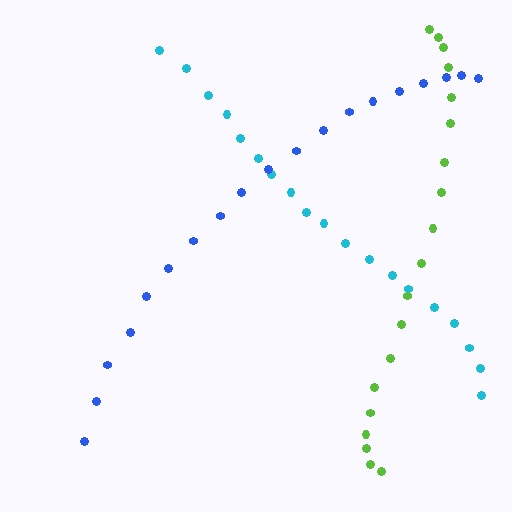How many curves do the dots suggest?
There are 3 distinct paths.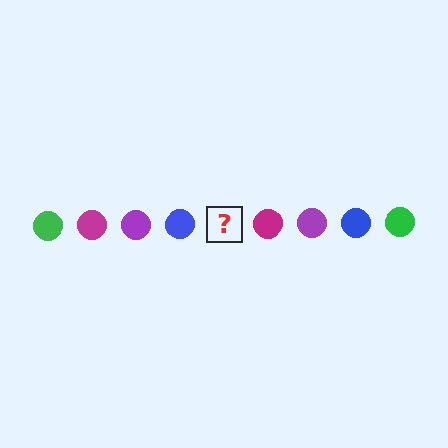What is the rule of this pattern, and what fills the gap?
The rule is that the pattern cycles through green, magenta, purple, blue circles. The gap should be filled with a green circle.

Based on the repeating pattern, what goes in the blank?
The blank should be a green circle.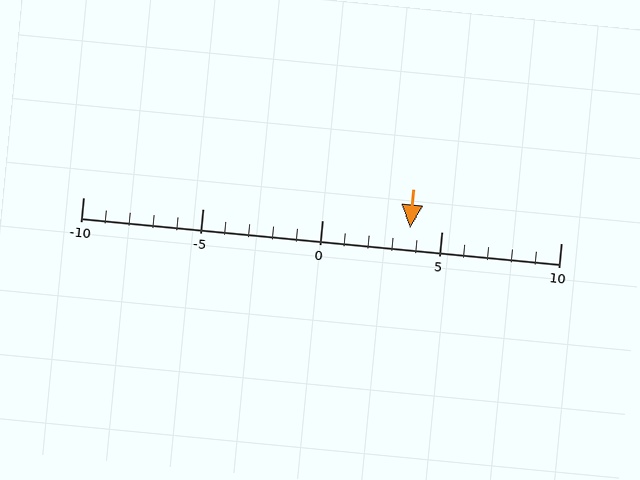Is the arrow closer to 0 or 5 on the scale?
The arrow is closer to 5.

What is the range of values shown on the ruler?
The ruler shows values from -10 to 10.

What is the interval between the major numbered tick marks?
The major tick marks are spaced 5 units apart.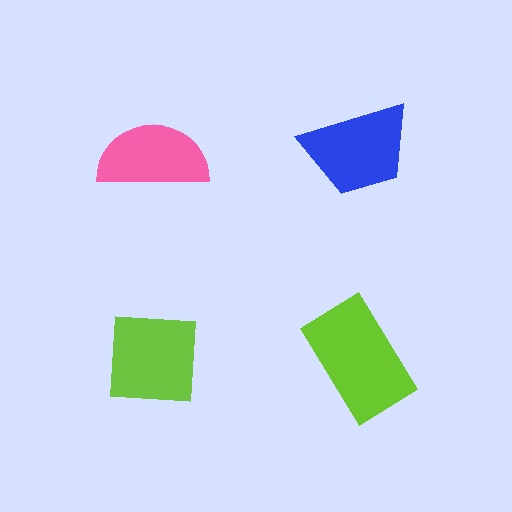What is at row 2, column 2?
A lime rectangle.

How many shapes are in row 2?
2 shapes.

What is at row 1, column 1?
A pink semicircle.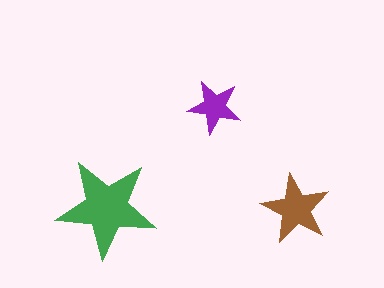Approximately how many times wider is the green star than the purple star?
About 2 times wider.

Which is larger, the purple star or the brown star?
The brown one.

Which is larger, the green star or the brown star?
The green one.